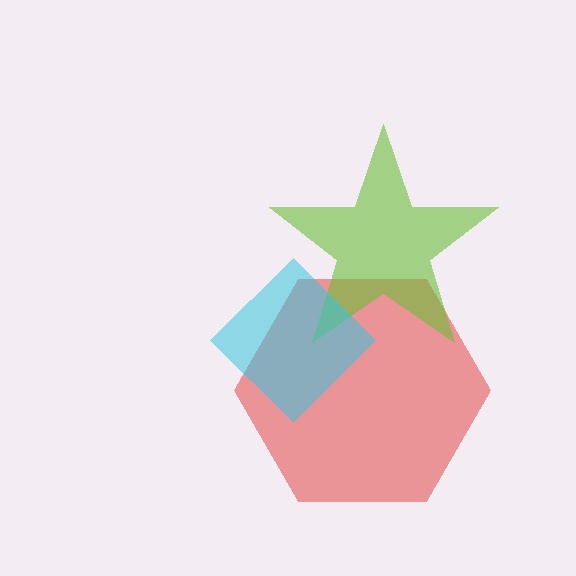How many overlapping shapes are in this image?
There are 3 overlapping shapes in the image.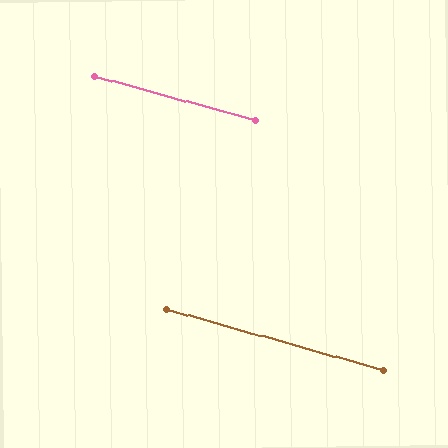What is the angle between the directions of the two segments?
Approximately 0 degrees.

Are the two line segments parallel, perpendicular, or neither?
Parallel — their directions differ by only 0.2°.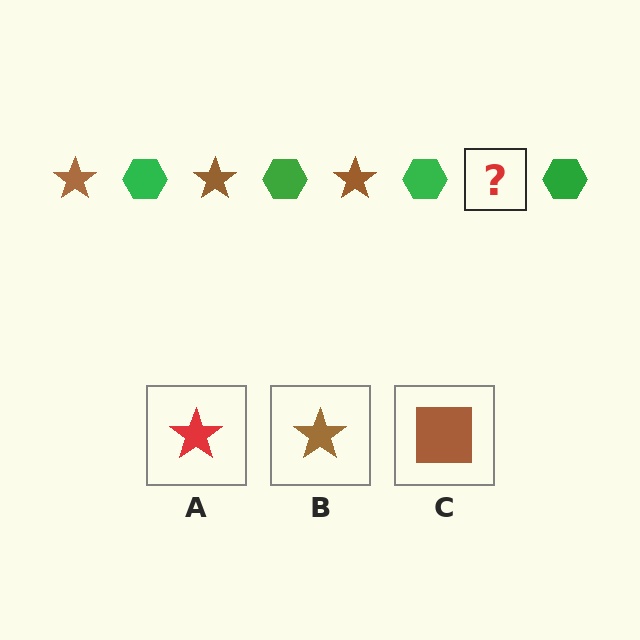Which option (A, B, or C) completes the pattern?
B.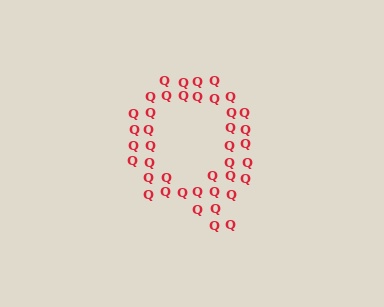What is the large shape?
The large shape is the letter Q.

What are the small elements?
The small elements are letter Q's.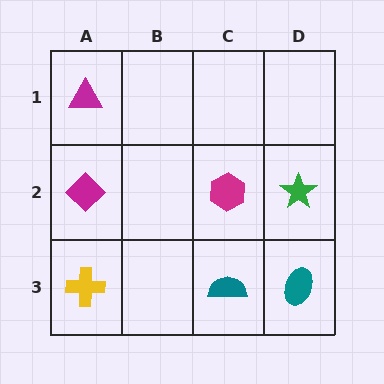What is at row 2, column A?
A magenta diamond.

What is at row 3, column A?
A yellow cross.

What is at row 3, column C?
A teal semicircle.